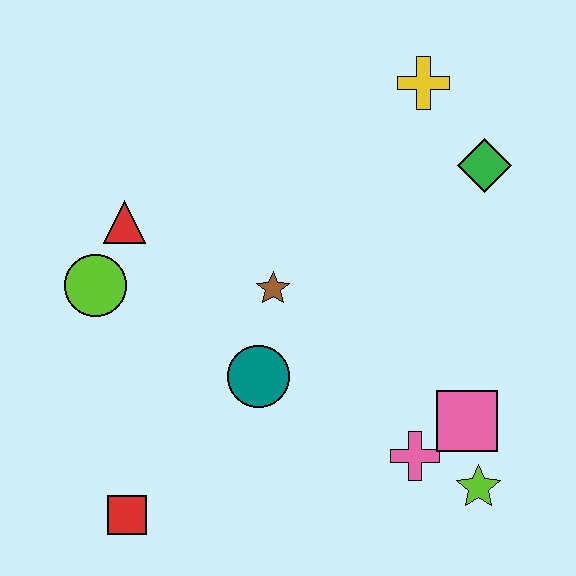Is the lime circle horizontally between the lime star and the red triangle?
No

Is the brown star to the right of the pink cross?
No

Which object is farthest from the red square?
The yellow cross is farthest from the red square.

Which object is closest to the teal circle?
The brown star is closest to the teal circle.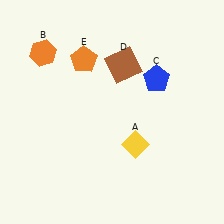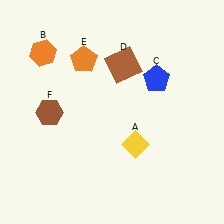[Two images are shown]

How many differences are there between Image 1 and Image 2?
There is 1 difference between the two images.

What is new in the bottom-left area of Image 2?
A brown hexagon (F) was added in the bottom-left area of Image 2.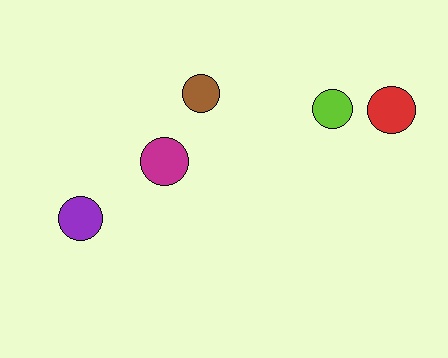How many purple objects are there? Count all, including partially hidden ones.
There is 1 purple object.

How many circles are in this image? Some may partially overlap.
There are 5 circles.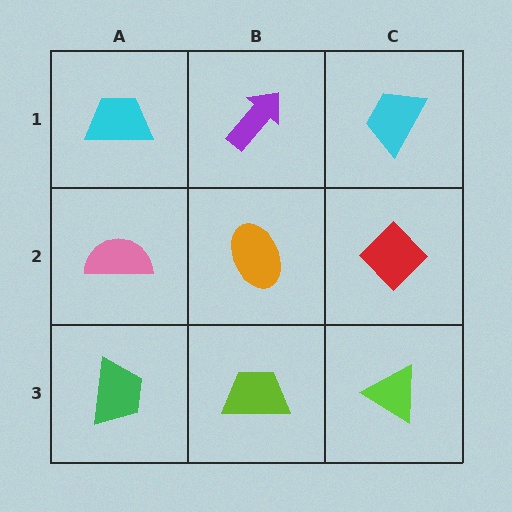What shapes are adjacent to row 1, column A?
A pink semicircle (row 2, column A), a purple arrow (row 1, column B).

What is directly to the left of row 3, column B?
A green trapezoid.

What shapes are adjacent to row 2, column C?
A cyan trapezoid (row 1, column C), a lime triangle (row 3, column C), an orange ellipse (row 2, column B).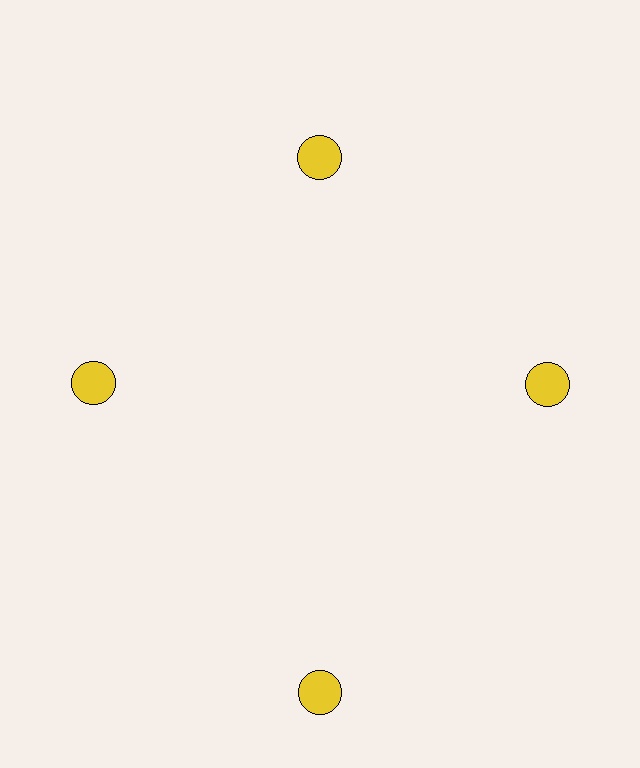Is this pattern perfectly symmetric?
No. The 4 yellow circles are arranged in a ring, but one element near the 6 o'clock position is pushed outward from the center, breaking the 4-fold rotational symmetry.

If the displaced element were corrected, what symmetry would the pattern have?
It would have 4-fold rotational symmetry — the pattern would map onto itself every 90 degrees.